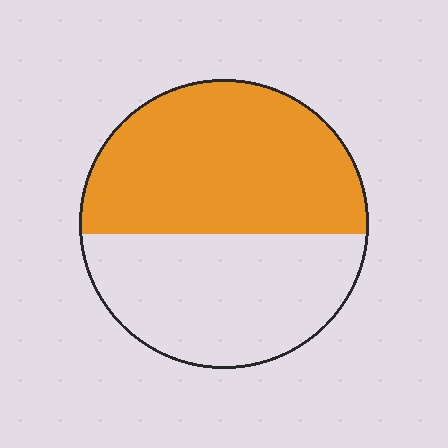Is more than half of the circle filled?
Yes.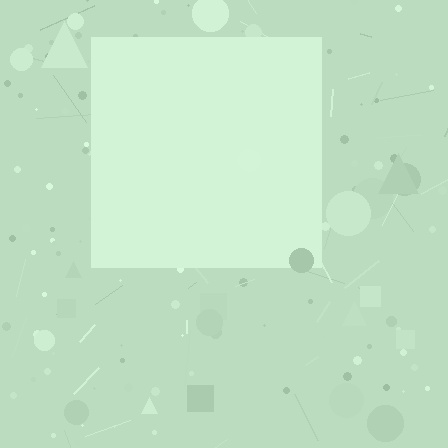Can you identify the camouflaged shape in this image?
The camouflaged shape is a square.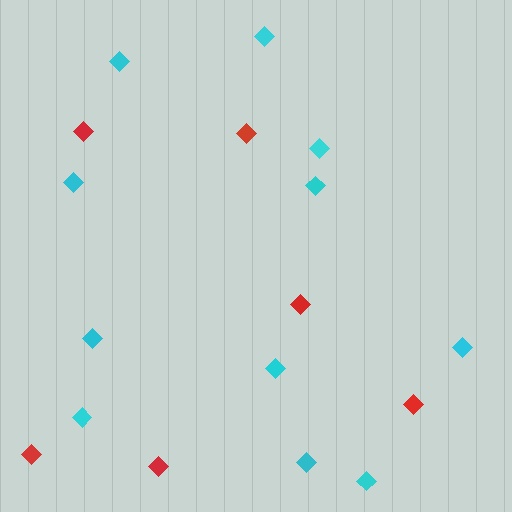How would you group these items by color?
There are 2 groups: one group of red diamonds (6) and one group of cyan diamonds (11).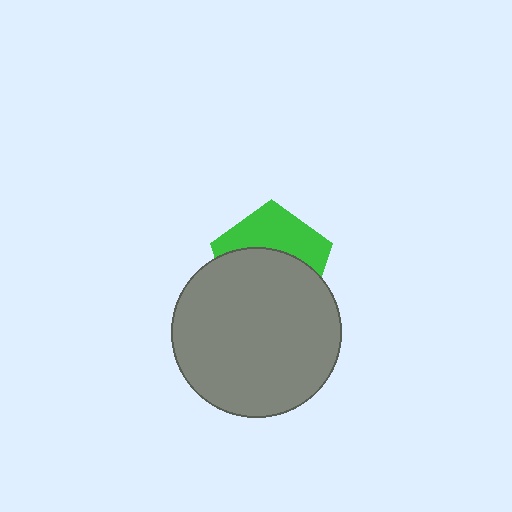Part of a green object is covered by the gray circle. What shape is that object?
It is a pentagon.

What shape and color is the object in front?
The object in front is a gray circle.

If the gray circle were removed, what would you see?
You would see the complete green pentagon.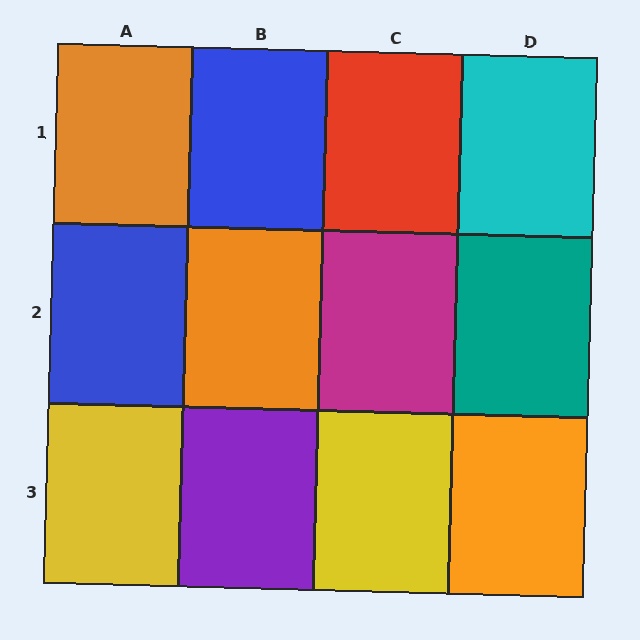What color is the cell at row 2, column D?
Teal.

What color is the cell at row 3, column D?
Orange.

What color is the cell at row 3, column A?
Yellow.